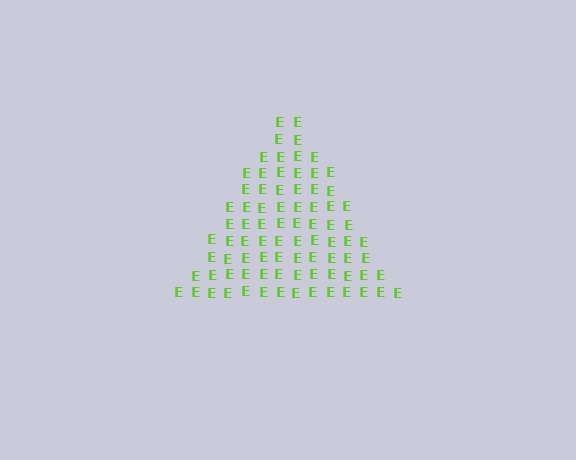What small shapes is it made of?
It is made of small letter E's.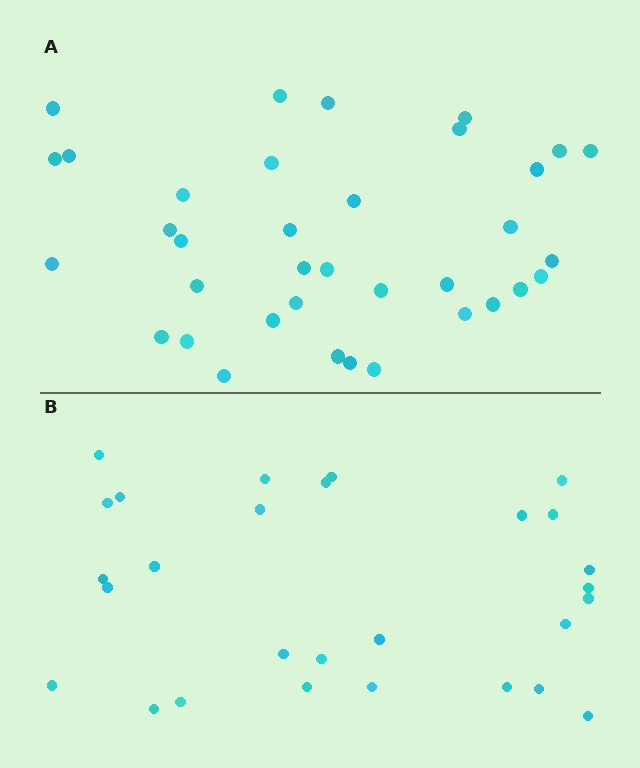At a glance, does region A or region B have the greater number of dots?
Region A (the top region) has more dots.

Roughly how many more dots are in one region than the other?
Region A has roughly 8 or so more dots than region B.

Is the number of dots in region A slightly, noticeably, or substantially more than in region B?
Region A has noticeably more, but not dramatically so. The ratio is roughly 1.3 to 1.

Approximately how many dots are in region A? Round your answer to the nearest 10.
About 40 dots. (The exact count is 36, which rounds to 40.)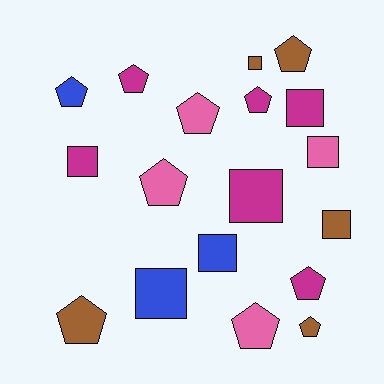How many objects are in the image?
There are 18 objects.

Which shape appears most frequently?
Pentagon, with 10 objects.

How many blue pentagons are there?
There is 1 blue pentagon.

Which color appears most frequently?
Magenta, with 6 objects.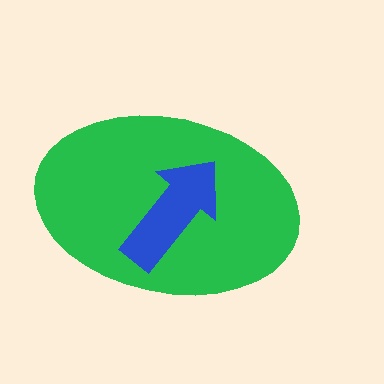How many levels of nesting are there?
2.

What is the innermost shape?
The blue arrow.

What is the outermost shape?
The green ellipse.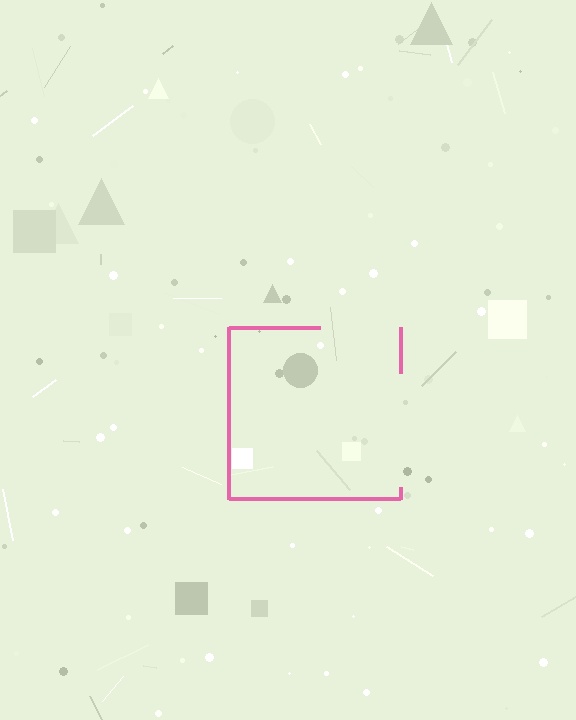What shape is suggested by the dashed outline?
The dashed outline suggests a square.